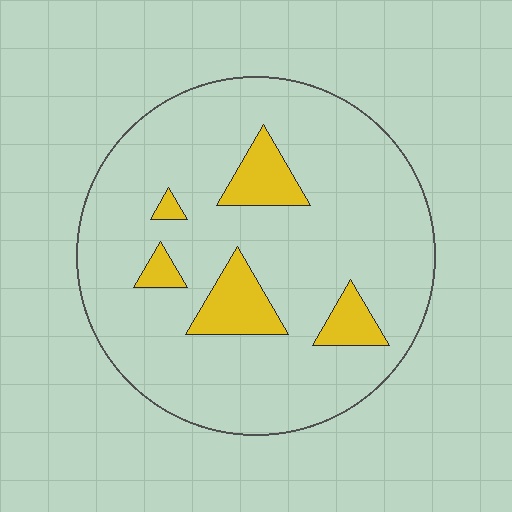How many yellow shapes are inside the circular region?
5.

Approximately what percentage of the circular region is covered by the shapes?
Approximately 15%.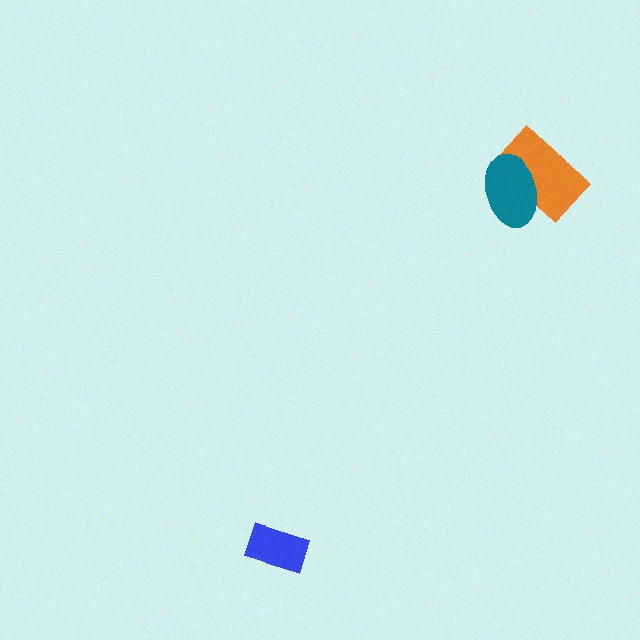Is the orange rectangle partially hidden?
Yes, it is partially covered by another shape.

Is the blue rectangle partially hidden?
No, no other shape covers it.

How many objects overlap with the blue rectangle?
0 objects overlap with the blue rectangle.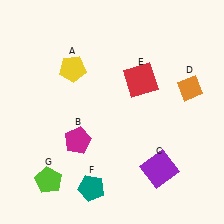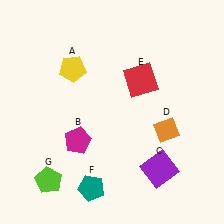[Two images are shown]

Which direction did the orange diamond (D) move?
The orange diamond (D) moved down.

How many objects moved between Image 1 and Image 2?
1 object moved between the two images.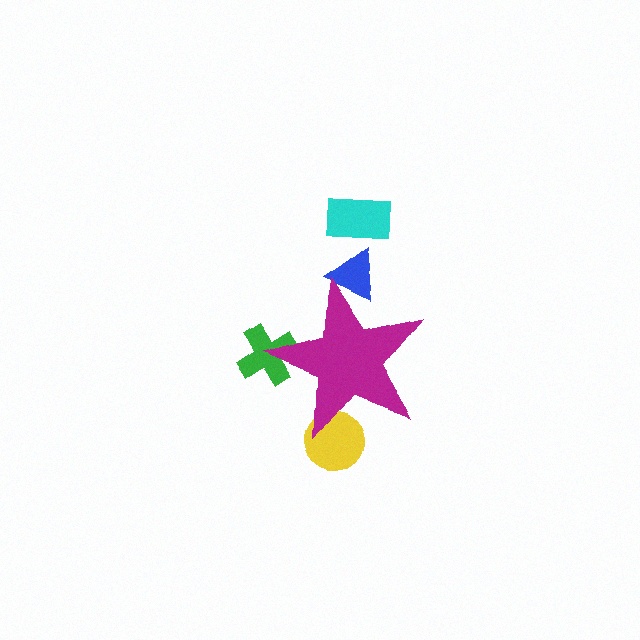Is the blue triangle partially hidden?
Yes, the blue triangle is partially hidden behind the magenta star.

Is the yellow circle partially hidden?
Yes, the yellow circle is partially hidden behind the magenta star.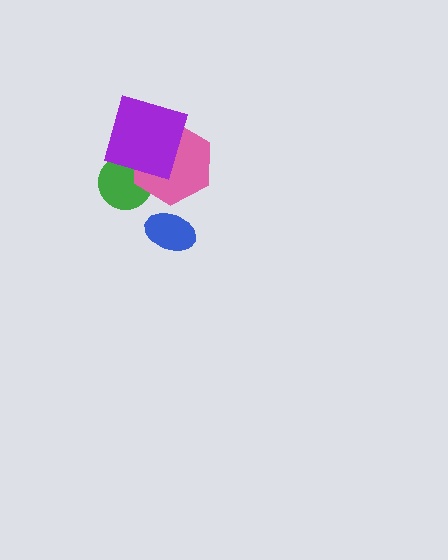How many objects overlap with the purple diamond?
2 objects overlap with the purple diamond.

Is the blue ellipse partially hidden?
No, no other shape covers it.